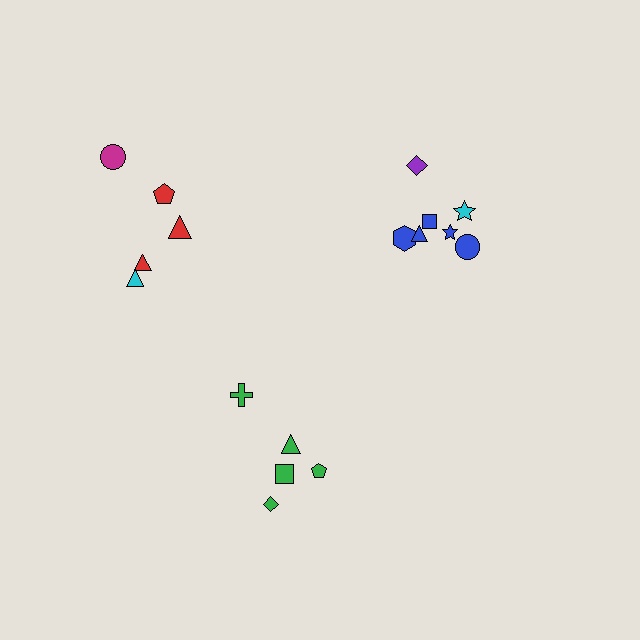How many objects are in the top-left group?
There are 5 objects.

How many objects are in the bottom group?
There are 5 objects.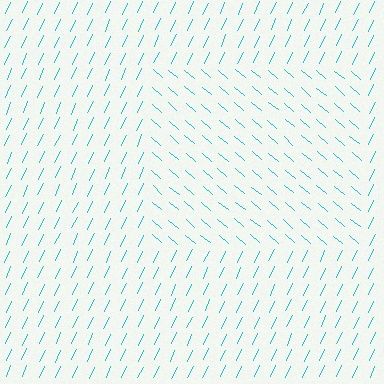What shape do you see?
I see a rectangle.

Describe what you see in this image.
The image is filled with small cyan line segments. A rectangle region in the image has lines oriented differently from the surrounding lines, creating a visible texture boundary.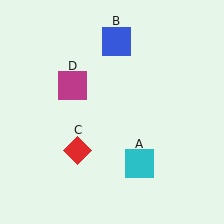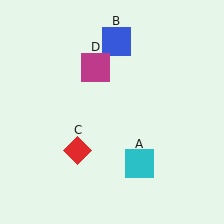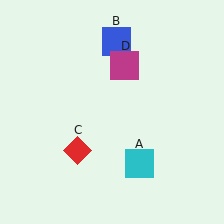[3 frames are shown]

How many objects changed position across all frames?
1 object changed position: magenta square (object D).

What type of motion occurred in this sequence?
The magenta square (object D) rotated clockwise around the center of the scene.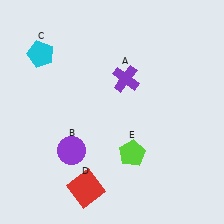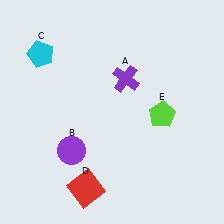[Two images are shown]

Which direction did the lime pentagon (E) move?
The lime pentagon (E) moved up.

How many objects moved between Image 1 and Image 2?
1 object moved between the two images.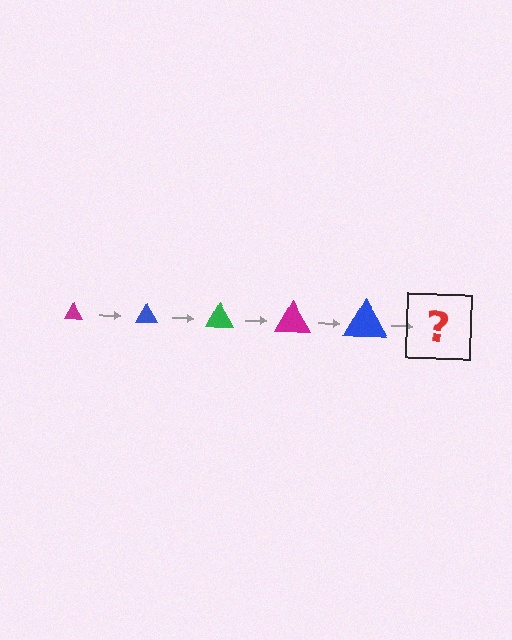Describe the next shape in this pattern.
It should be a green triangle, larger than the previous one.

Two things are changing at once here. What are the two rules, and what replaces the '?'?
The two rules are that the triangle grows larger each step and the color cycles through magenta, blue, and green. The '?' should be a green triangle, larger than the previous one.